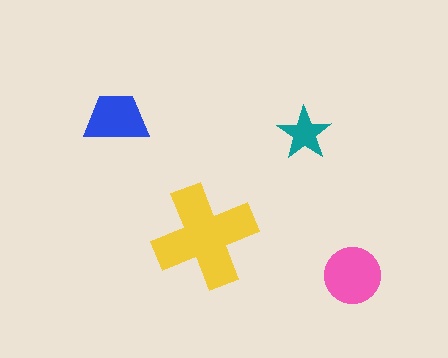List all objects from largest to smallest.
The yellow cross, the pink circle, the blue trapezoid, the teal star.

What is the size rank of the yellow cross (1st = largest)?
1st.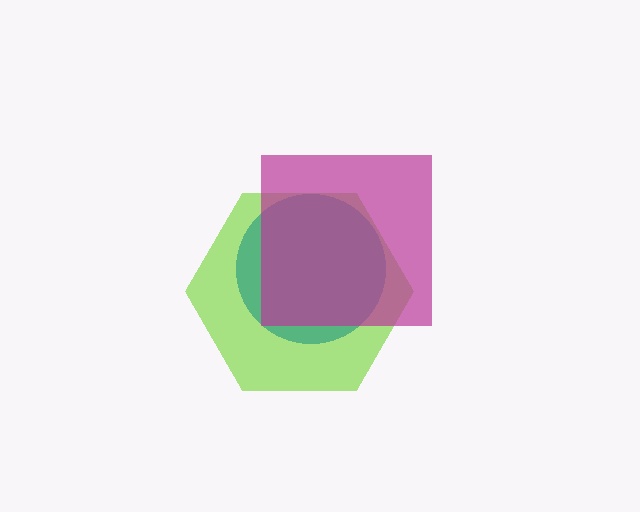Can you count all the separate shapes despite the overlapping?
Yes, there are 3 separate shapes.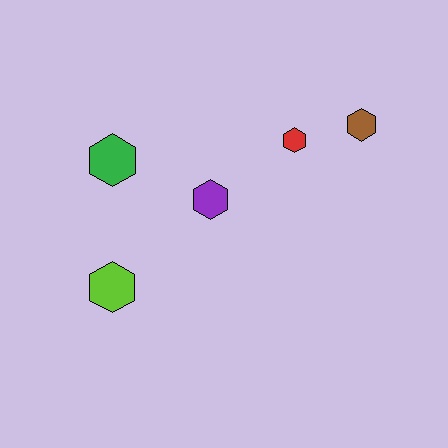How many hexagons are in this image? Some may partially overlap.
There are 5 hexagons.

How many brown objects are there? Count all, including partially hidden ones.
There is 1 brown object.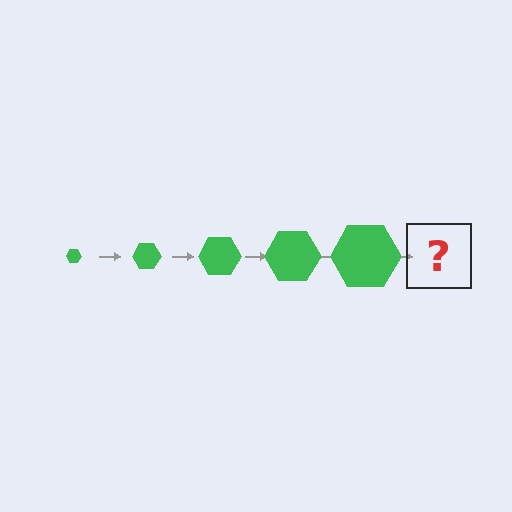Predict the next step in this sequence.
The next step is a green hexagon, larger than the previous one.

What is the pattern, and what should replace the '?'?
The pattern is that the hexagon gets progressively larger each step. The '?' should be a green hexagon, larger than the previous one.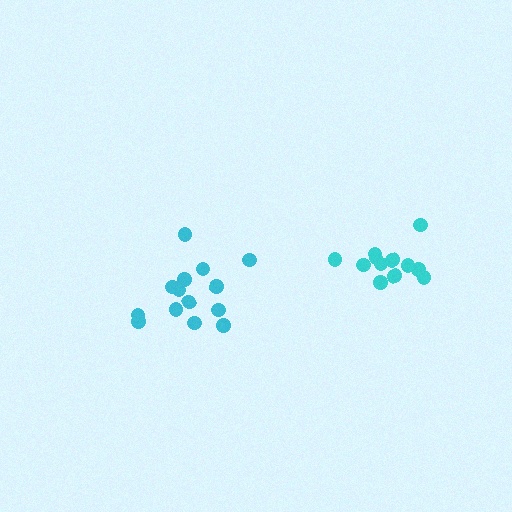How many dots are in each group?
Group 1: 12 dots, Group 2: 14 dots (26 total).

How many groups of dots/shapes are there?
There are 2 groups.